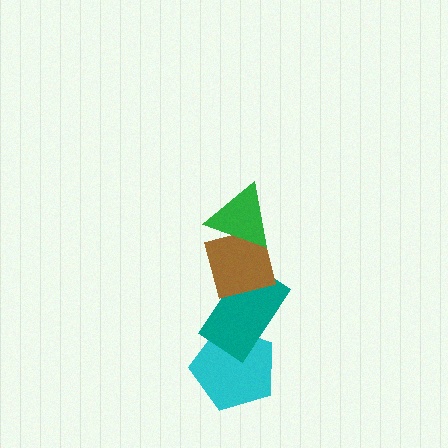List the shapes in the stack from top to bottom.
From top to bottom: the green triangle, the brown square, the teal rectangle, the cyan pentagon.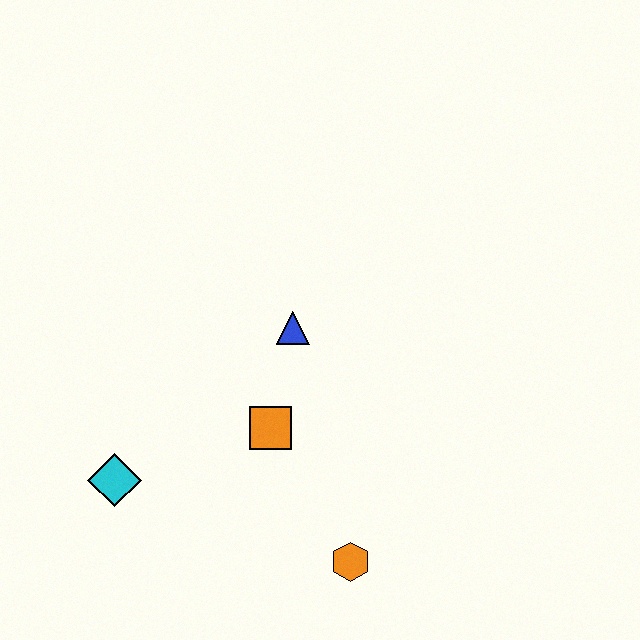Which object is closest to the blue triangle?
The orange square is closest to the blue triangle.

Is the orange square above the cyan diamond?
Yes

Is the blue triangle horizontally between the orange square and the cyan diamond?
No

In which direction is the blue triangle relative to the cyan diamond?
The blue triangle is to the right of the cyan diamond.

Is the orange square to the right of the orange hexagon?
No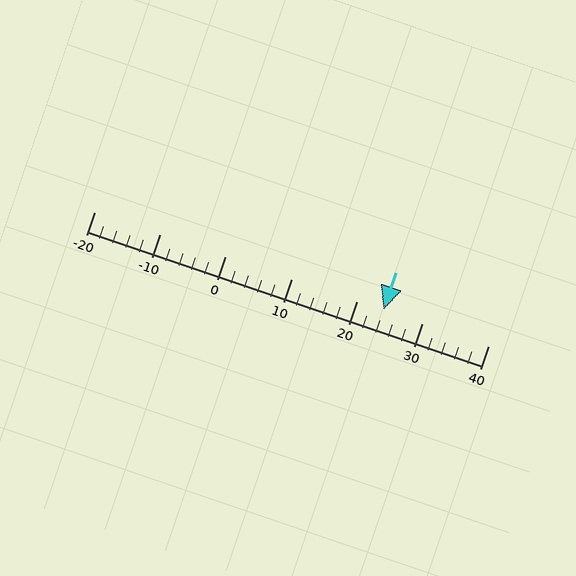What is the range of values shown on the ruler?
The ruler shows values from -20 to 40.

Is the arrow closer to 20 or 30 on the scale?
The arrow is closer to 20.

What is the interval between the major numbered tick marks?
The major tick marks are spaced 10 units apart.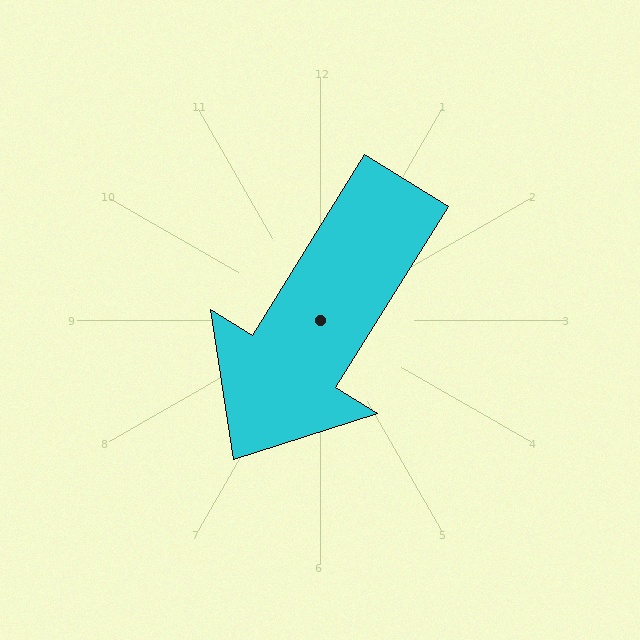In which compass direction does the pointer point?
Southwest.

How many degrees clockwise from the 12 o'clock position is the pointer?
Approximately 212 degrees.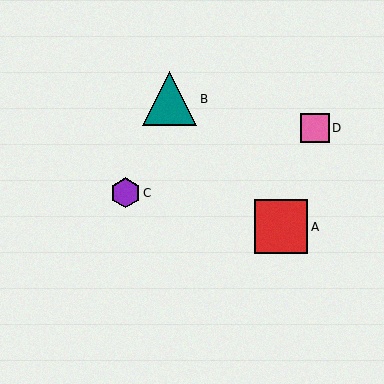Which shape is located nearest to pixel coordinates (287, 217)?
The red square (labeled A) at (281, 227) is nearest to that location.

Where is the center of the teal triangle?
The center of the teal triangle is at (170, 99).